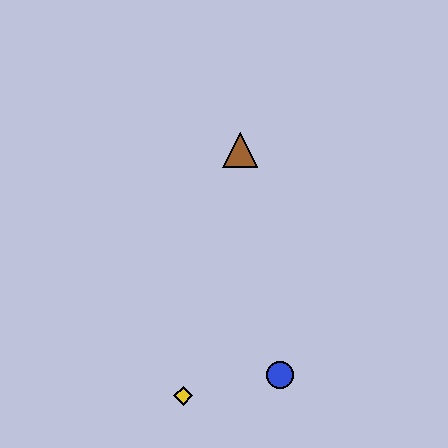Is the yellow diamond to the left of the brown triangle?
Yes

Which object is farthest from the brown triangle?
The yellow diamond is farthest from the brown triangle.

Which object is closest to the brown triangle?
The blue circle is closest to the brown triangle.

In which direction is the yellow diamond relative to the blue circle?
The yellow diamond is to the left of the blue circle.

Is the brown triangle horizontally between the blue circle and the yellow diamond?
Yes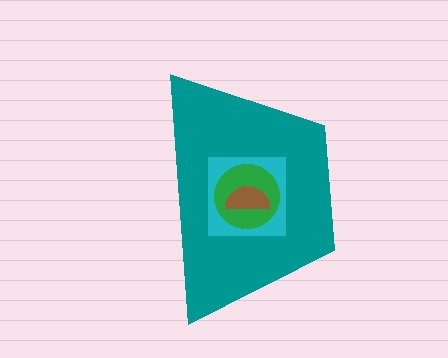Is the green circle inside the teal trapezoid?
Yes.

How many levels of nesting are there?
4.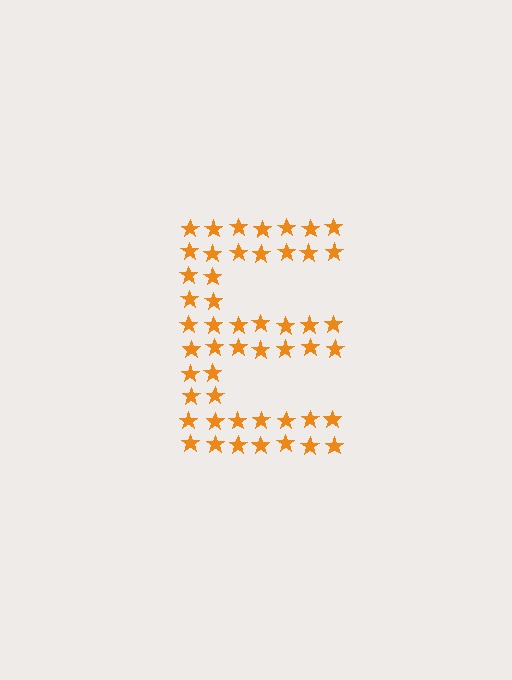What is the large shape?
The large shape is the letter E.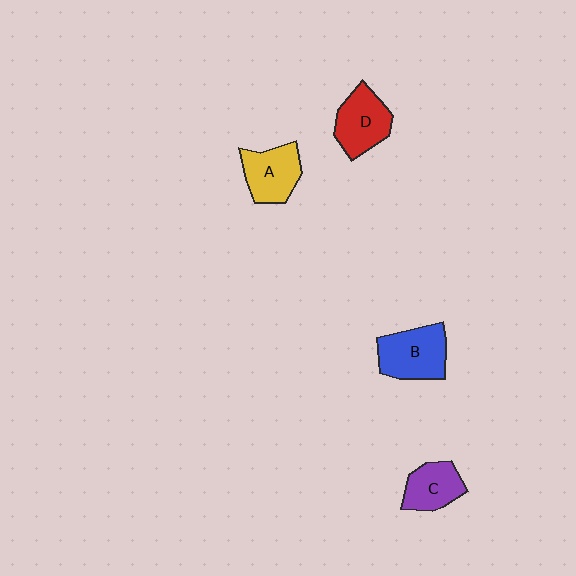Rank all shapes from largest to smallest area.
From largest to smallest: B (blue), D (red), A (yellow), C (purple).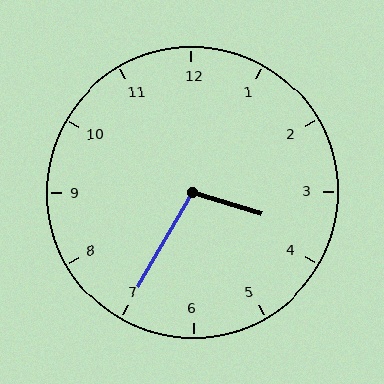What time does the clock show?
3:35.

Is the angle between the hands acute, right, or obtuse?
It is obtuse.